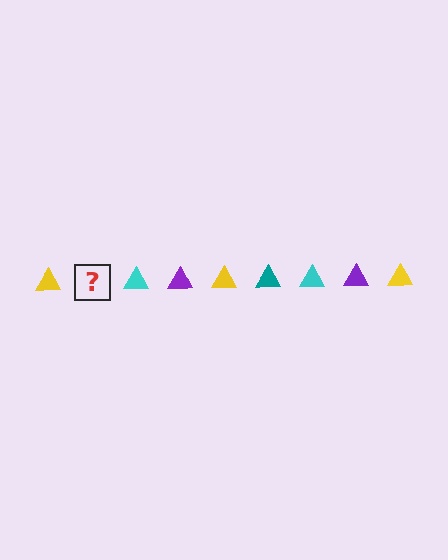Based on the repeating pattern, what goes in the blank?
The blank should be a teal triangle.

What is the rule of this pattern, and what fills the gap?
The rule is that the pattern cycles through yellow, teal, cyan, purple triangles. The gap should be filled with a teal triangle.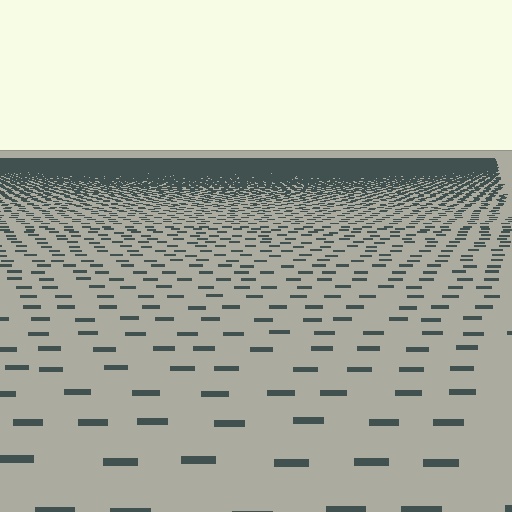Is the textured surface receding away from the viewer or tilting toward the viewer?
The surface is receding away from the viewer. Texture elements get smaller and denser toward the top.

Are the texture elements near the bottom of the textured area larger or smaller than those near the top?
Larger. Near the bottom, elements are closer to the viewer and appear at a bigger on-screen size.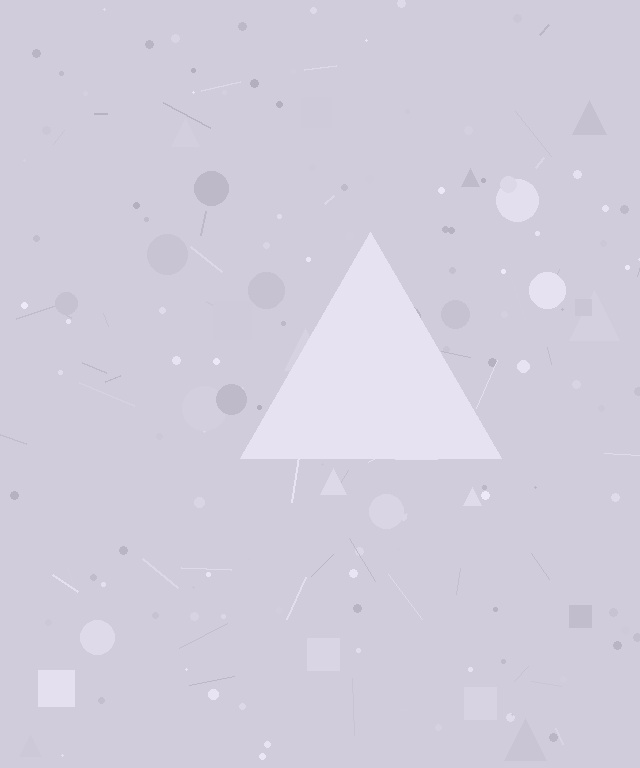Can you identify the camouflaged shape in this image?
The camouflaged shape is a triangle.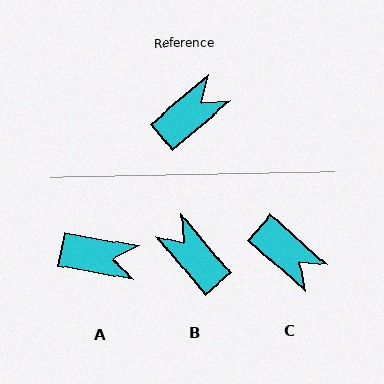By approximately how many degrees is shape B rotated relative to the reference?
Approximately 89 degrees counter-clockwise.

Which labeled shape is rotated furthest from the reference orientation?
B, about 89 degrees away.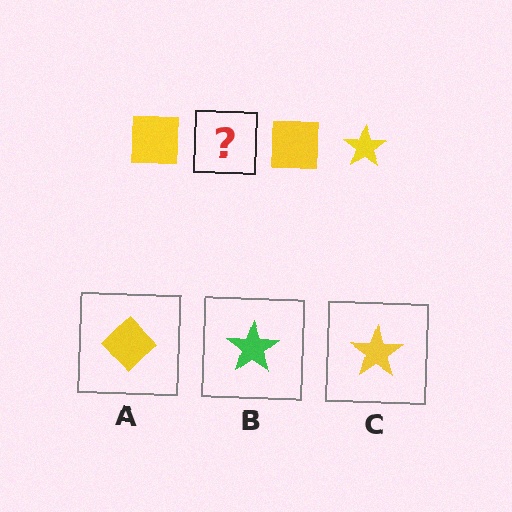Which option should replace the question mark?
Option C.